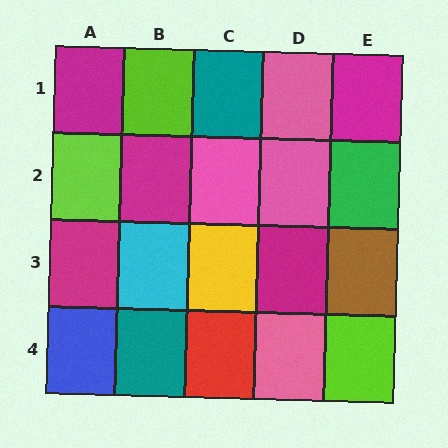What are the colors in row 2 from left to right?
Lime, magenta, pink, pink, green.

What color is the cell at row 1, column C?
Teal.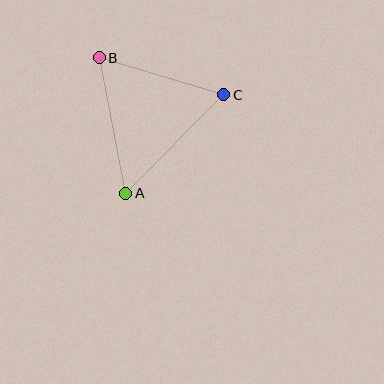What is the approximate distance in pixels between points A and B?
The distance between A and B is approximately 138 pixels.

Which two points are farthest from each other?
Points A and C are farthest from each other.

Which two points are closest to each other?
Points B and C are closest to each other.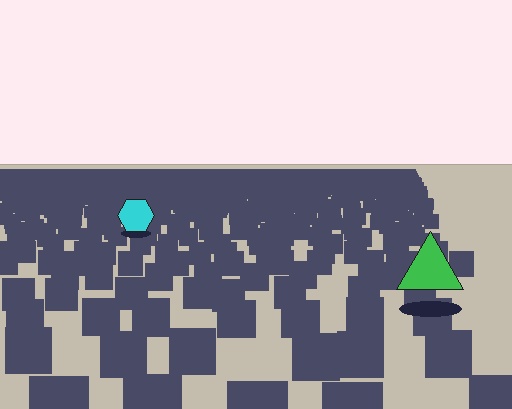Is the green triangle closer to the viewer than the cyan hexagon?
Yes. The green triangle is closer — you can tell from the texture gradient: the ground texture is coarser near it.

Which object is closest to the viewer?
The green triangle is closest. The texture marks near it are larger and more spread out.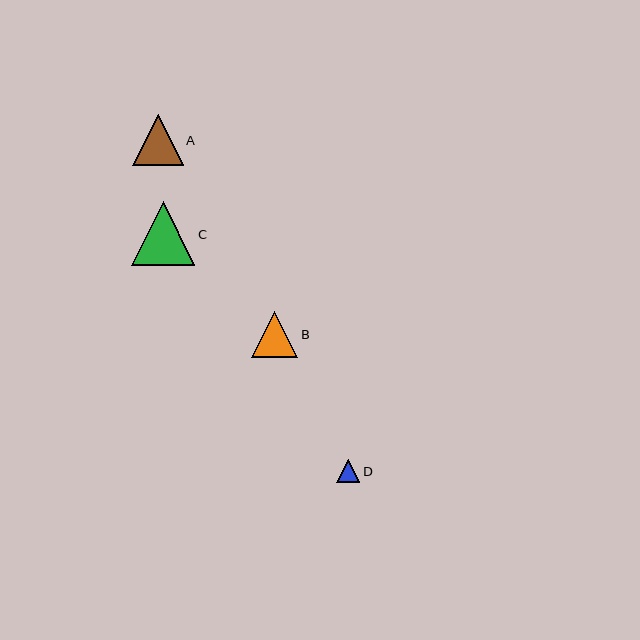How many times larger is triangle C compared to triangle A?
Triangle C is approximately 1.3 times the size of triangle A.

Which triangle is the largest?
Triangle C is the largest with a size of approximately 63 pixels.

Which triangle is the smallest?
Triangle D is the smallest with a size of approximately 23 pixels.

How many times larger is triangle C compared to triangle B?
Triangle C is approximately 1.4 times the size of triangle B.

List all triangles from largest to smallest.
From largest to smallest: C, A, B, D.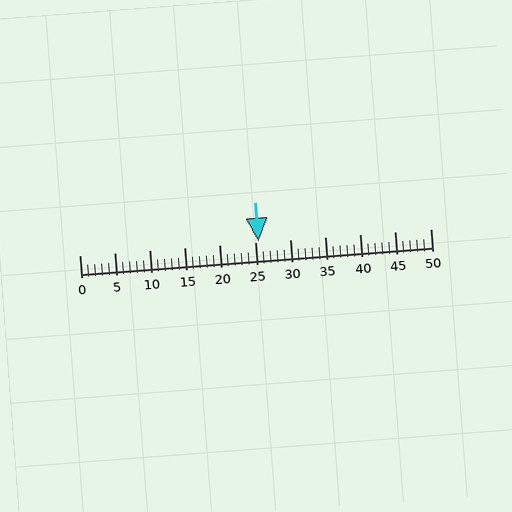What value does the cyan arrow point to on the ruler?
The cyan arrow points to approximately 26.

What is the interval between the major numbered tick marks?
The major tick marks are spaced 5 units apart.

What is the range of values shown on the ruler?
The ruler shows values from 0 to 50.